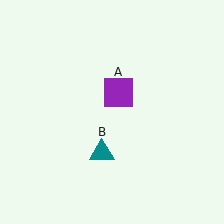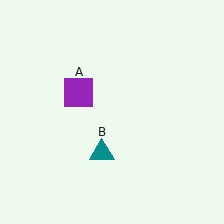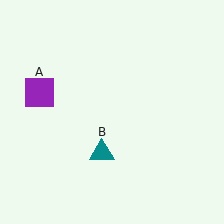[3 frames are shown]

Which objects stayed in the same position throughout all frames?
Teal triangle (object B) remained stationary.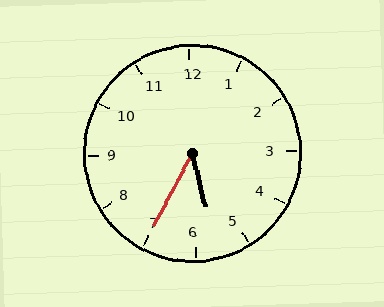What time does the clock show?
5:35.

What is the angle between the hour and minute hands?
Approximately 42 degrees.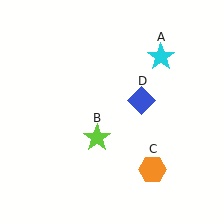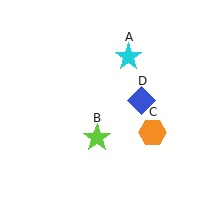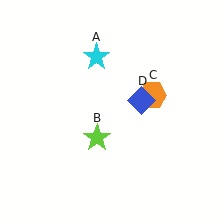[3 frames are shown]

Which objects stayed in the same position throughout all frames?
Lime star (object B) and blue diamond (object D) remained stationary.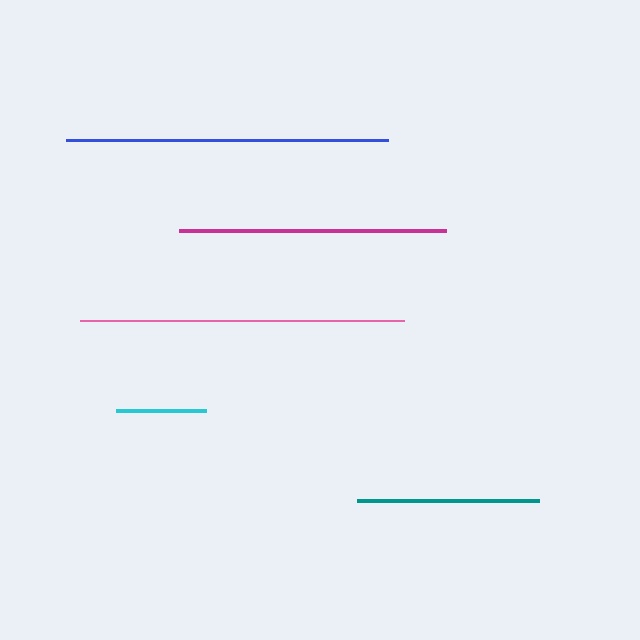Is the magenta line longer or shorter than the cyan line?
The magenta line is longer than the cyan line.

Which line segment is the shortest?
The cyan line is the shortest at approximately 91 pixels.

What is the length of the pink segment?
The pink segment is approximately 324 pixels long.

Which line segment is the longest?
The pink line is the longest at approximately 324 pixels.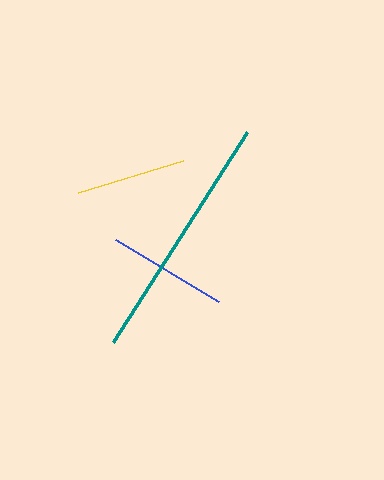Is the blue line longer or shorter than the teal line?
The teal line is longer than the blue line.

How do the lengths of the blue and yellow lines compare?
The blue and yellow lines are approximately the same length.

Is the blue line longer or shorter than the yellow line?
The blue line is longer than the yellow line.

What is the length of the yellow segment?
The yellow segment is approximately 110 pixels long.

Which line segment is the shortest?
The yellow line is the shortest at approximately 110 pixels.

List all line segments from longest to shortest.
From longest to shortest: teal, blue, yellow.